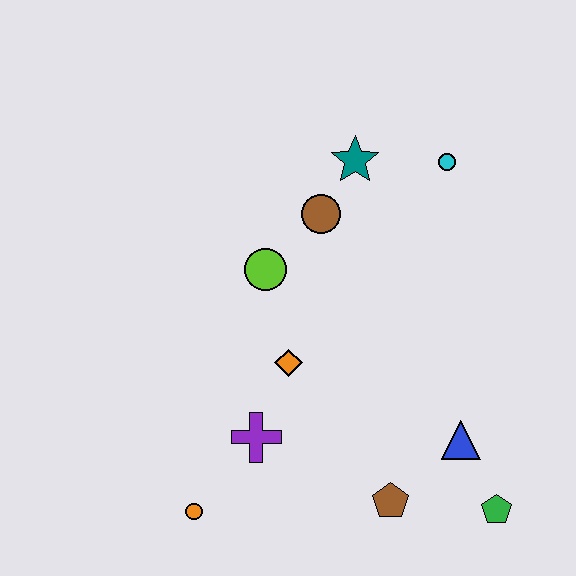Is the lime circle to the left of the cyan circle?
Yes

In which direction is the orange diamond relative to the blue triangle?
The orange diamond is to the left of the blue triangle.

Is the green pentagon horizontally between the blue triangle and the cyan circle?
No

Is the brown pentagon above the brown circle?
No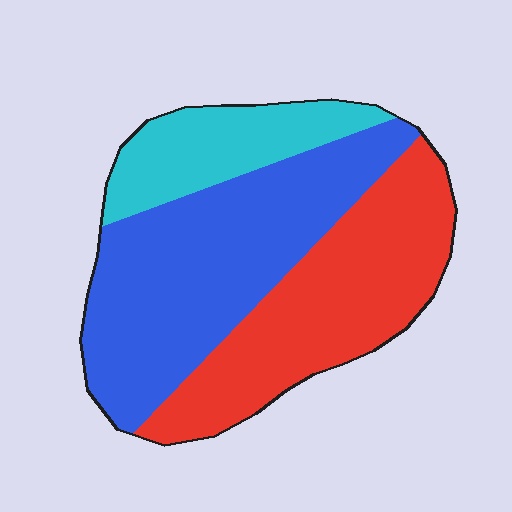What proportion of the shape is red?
Red covers roughly 35% of the shape.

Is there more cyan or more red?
Red.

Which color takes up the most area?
Blue, at roughly 45%.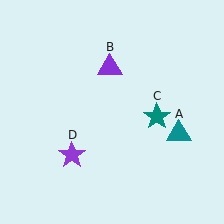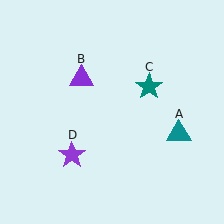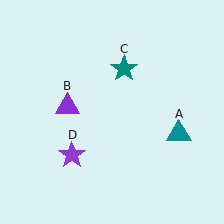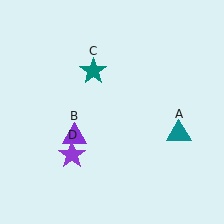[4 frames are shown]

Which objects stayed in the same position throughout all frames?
Teal triangle (object A) and purple star (object D) remained stationary.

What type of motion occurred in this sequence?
The purple triangle (object B), teal star (object C) rotated counterclockwise around the center of the scene.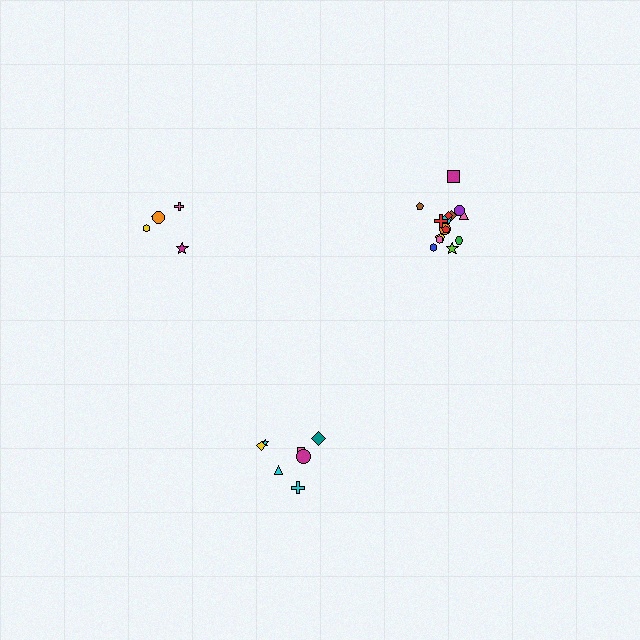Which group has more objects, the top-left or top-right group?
The top-right group.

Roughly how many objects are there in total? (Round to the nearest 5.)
Roughly 25 objects in total.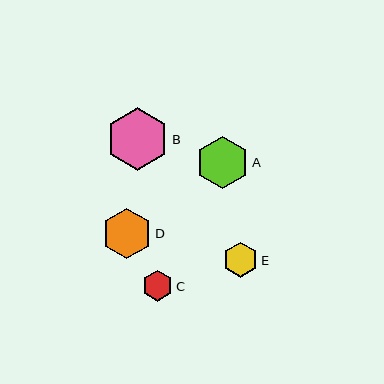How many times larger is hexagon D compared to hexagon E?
Hexagon D is approximately 1.4 times the size of hexagon E.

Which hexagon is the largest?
Hexagon B is the largest with a size of approximately 63 pixels.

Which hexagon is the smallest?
Hexagon C is the smallest with a size of approximately 31 pixels.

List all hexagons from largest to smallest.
From largest to smallest: B, A, D, E, C.